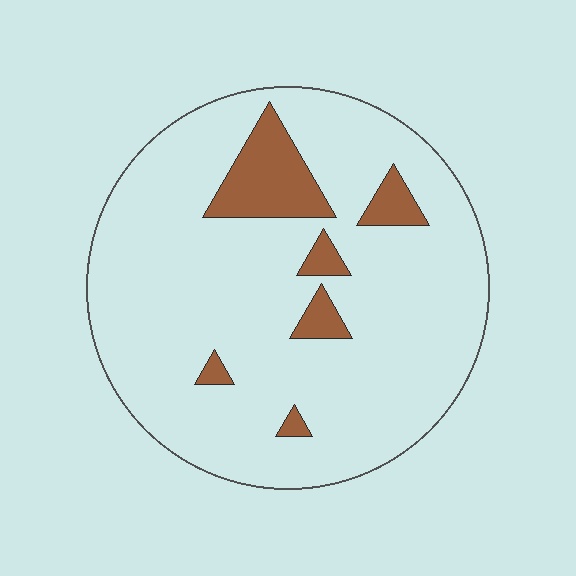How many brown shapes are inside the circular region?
6.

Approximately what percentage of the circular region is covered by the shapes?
Approximately 10%.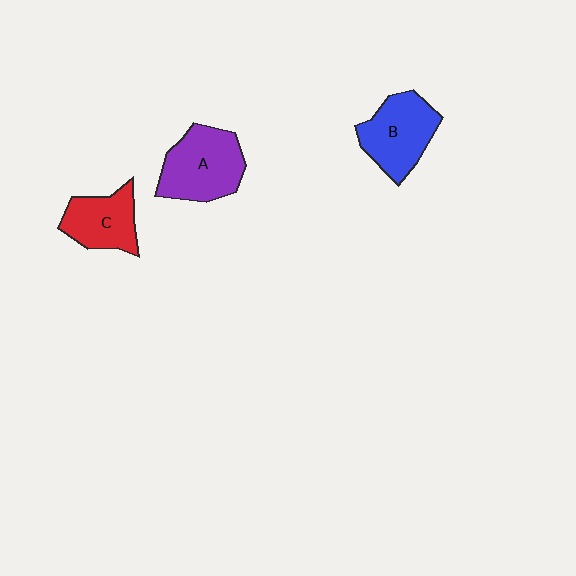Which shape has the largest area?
Shape A (purple).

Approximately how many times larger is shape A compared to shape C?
Approximately 1.4 times.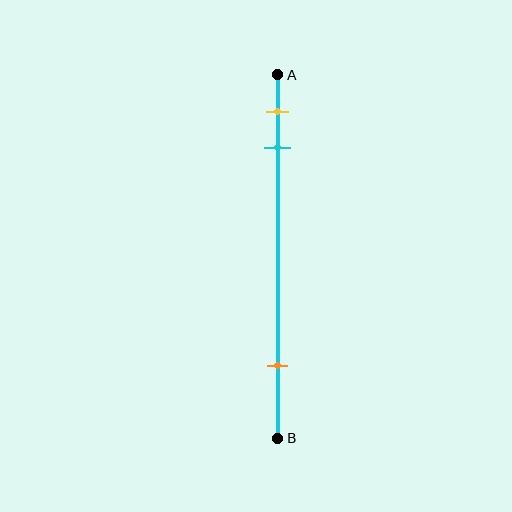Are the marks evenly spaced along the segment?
No, the marks are not evenly spaced.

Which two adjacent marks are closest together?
The yellow and cyan marks are the closest adjacent pair.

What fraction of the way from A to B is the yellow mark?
The yellow mark is approximately 10% (0.1) of the way from A to B.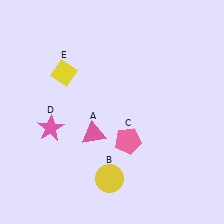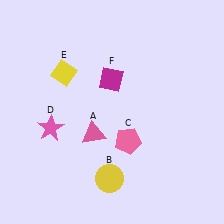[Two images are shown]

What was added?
A magenta diamond (F) was added in Image 2.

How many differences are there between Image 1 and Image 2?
There is 1 difference between the two images.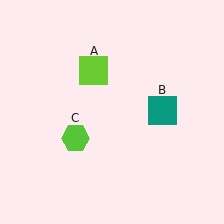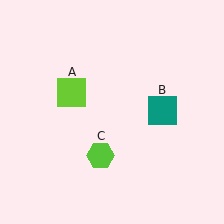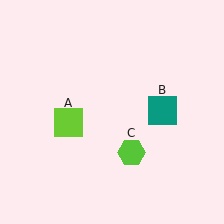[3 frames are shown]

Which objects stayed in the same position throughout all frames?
Teal square (object B) remained stationary.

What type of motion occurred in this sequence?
The lime square (object A), lime hexagon (object C) rotated counterclockwise around the center of the scene.